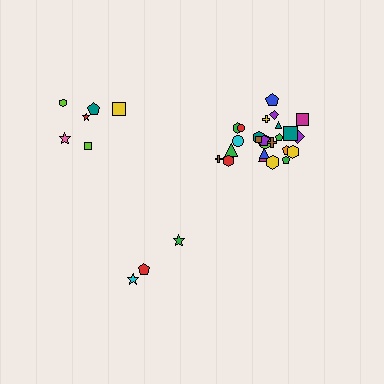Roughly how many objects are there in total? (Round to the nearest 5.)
Roughly 35 objects in total.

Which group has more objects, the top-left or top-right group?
The top-right group.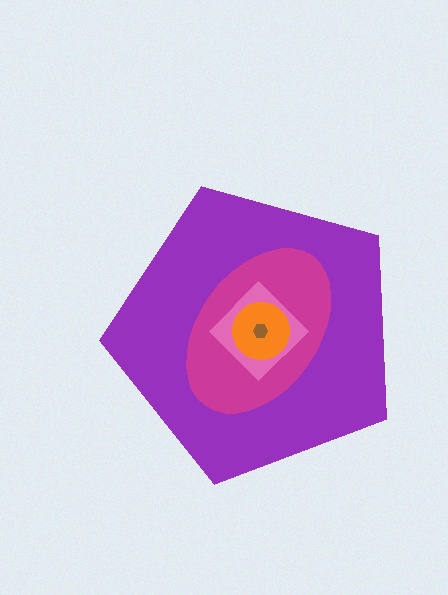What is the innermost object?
The brown hexagon.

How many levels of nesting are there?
5.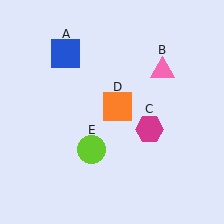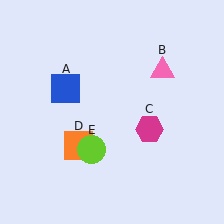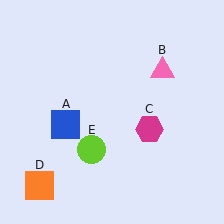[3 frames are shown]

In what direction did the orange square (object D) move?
The orange square (object D) moved down and to the left.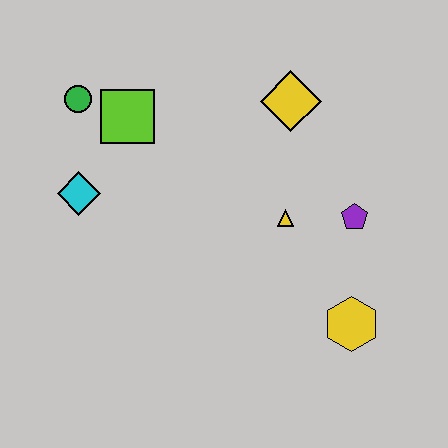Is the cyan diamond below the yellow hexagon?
No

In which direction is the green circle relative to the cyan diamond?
The green circle is above the cyan diamond.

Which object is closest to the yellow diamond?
The yellow triangle is closest to the yellow diamond.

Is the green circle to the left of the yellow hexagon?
Yes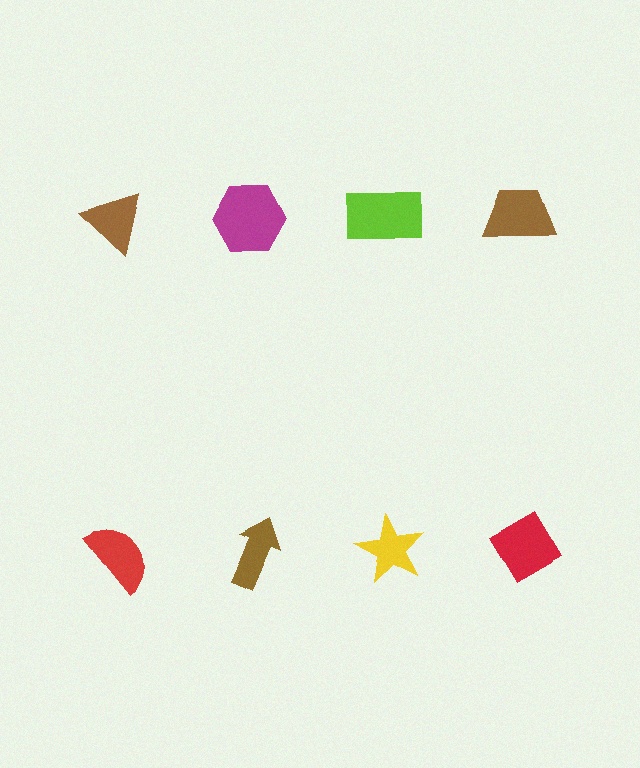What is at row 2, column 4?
A red diamond.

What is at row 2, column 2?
A brown arrow.